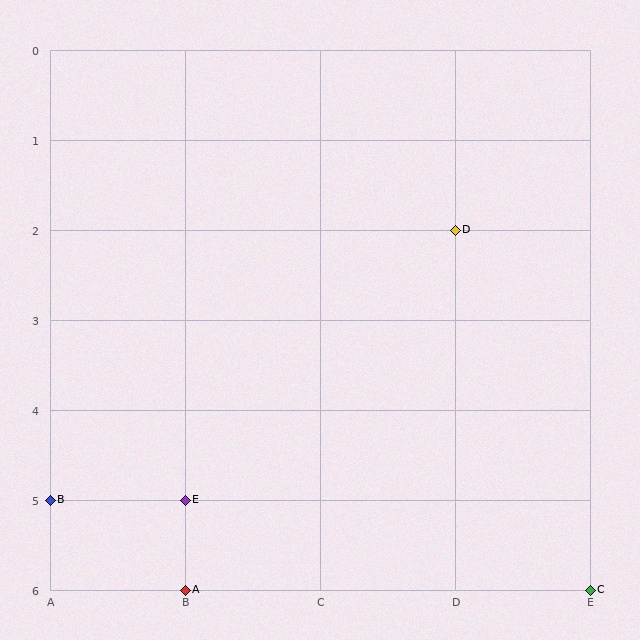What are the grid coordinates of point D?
Point D is at grid coordinates (D, 2).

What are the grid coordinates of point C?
Point C is at grid coordinates (E, 6).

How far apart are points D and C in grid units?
Points D and C are 1 column and 4 rows apart (about 4.1 grid units diagonally).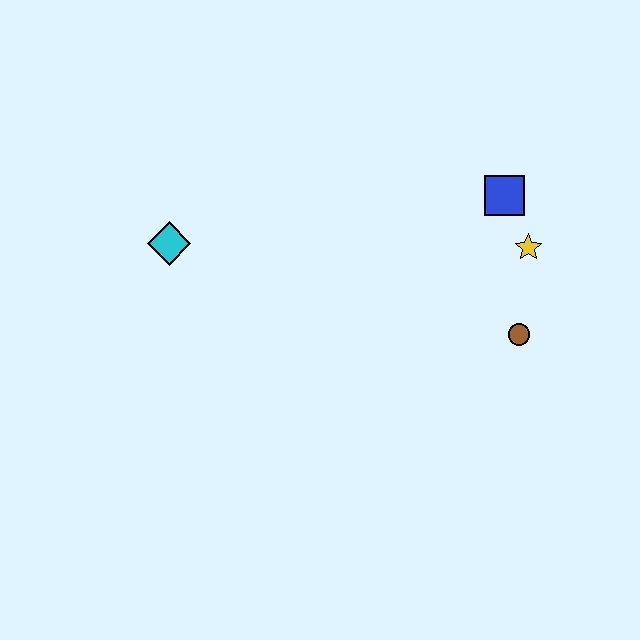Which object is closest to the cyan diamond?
The blue square is closest to the cyan diamond.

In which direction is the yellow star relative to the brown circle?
The yellow star is above the brown circle.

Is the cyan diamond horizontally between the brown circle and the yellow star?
No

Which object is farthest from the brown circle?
The cyan diamond is farthest from the brown circle.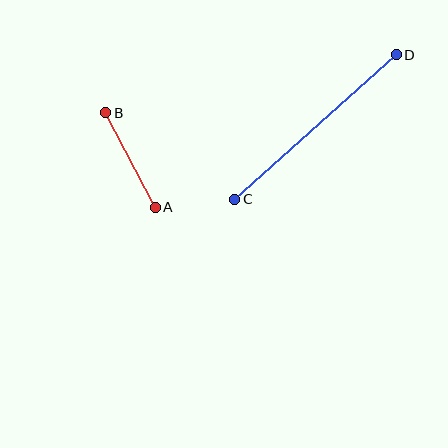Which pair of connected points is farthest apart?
Points C and D are farthest apart.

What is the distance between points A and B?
The distance is approximately 107 pixels.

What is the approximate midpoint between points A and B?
The midpoint is at approximately (130, 160) pixels.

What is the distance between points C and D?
The distance is approximately 217 pixels.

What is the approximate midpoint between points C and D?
The midpoint is at approximately (315, 127) pixels.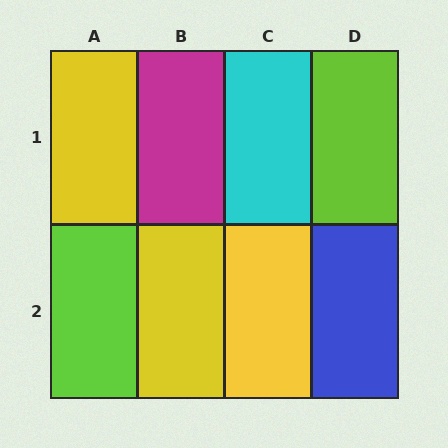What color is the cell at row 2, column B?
Yellow.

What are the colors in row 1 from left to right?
Yellow, magenta, cyan, lime.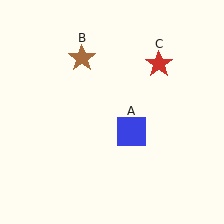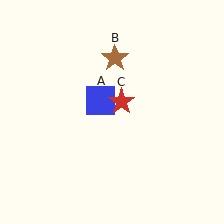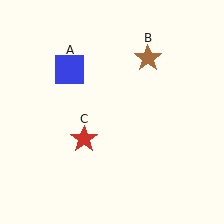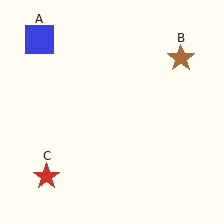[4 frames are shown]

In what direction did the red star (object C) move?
The red star (object C) moved down and to the left.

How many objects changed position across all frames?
3 objects changed position: blue square (object A), brown star (object B), red star (object C).